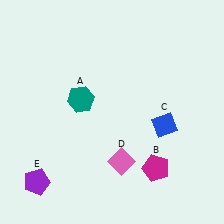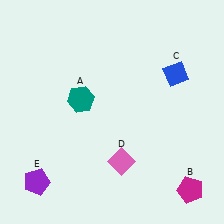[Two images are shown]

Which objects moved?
The objects that moved are: the magenta pentagon (B), the blue diamond (C).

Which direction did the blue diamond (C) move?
The blue diamond (C) moved up.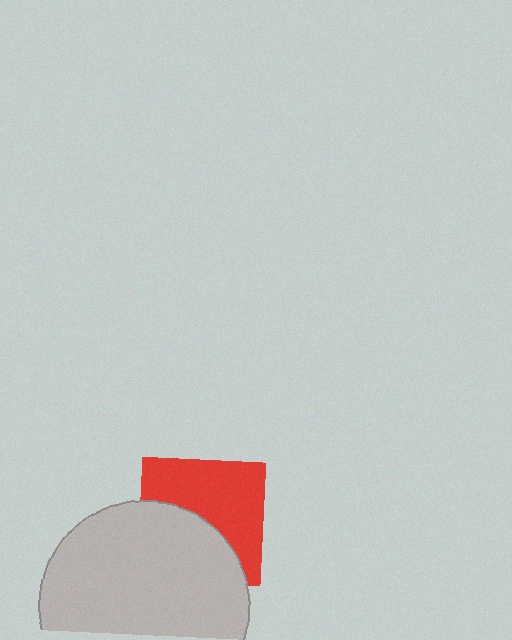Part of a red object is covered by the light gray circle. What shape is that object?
It is a square.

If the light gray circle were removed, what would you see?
You would see the complete red square.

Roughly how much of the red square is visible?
About half of it is visible (roughly 56%).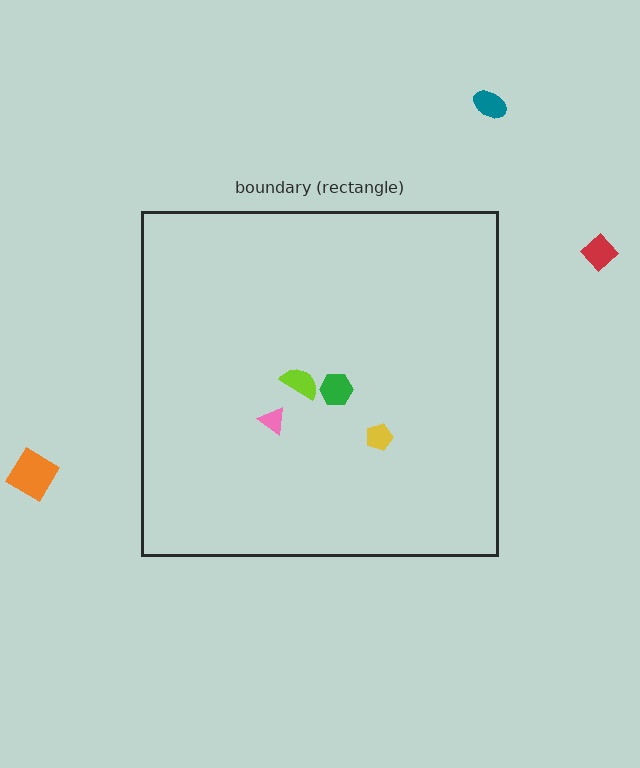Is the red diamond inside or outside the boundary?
Outside.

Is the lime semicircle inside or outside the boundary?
Inside.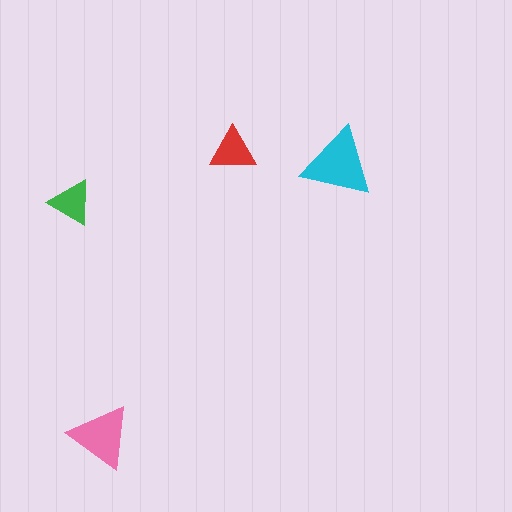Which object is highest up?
The red triangle is topmost.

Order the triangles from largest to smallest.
the cyan one, the pink one, the red one, the green one.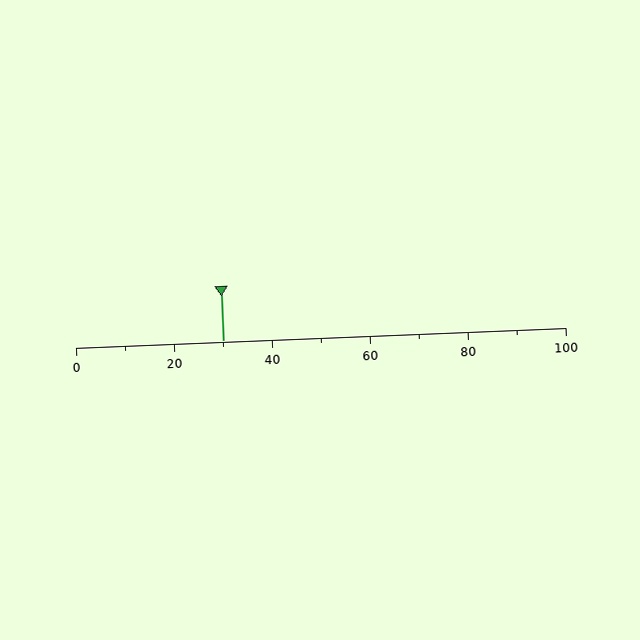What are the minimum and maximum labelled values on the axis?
The axis runs from 0 to 100.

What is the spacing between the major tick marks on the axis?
The major ticks are spaced 20 apart.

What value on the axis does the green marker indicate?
The marker indicates approximately 30.